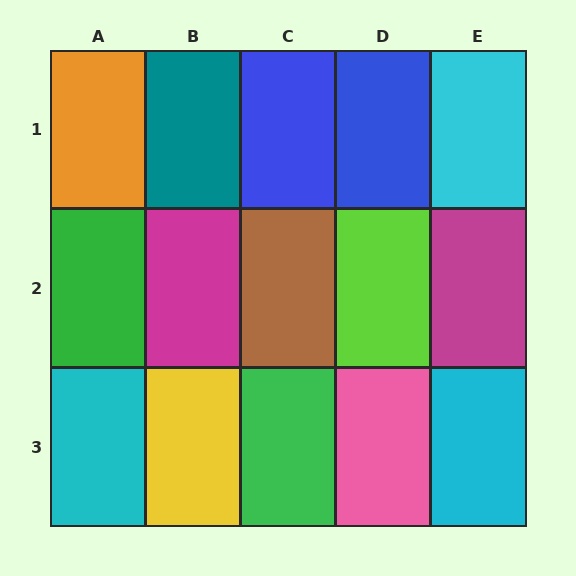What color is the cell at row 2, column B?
Magenta.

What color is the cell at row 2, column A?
Green.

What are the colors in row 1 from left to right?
Orange, teal, blue, blue, cyan.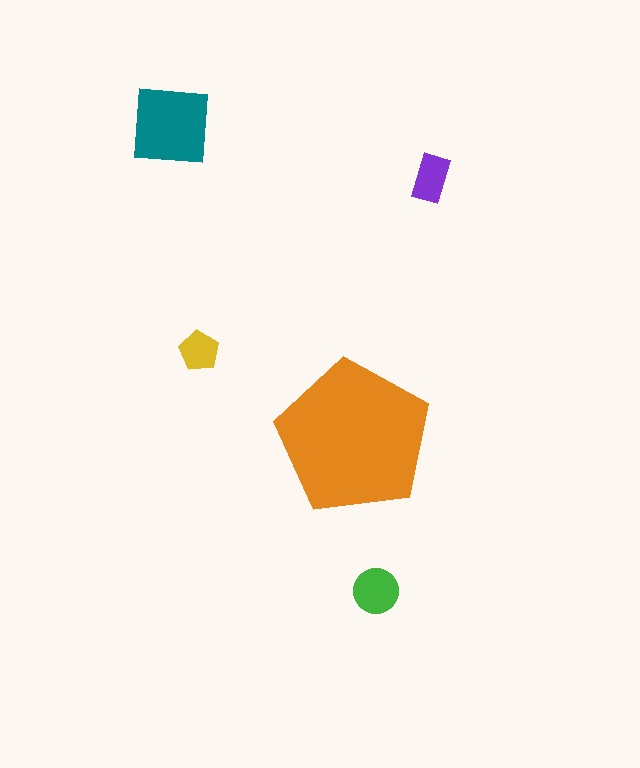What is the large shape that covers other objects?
An orange pentagon.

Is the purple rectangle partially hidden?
No, the purple rectangle is fully visible.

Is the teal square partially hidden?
No, the teal square is fully visible.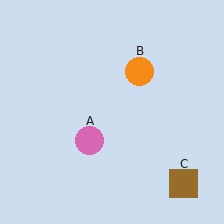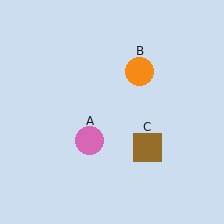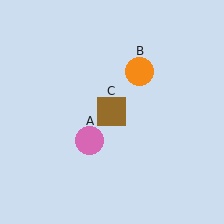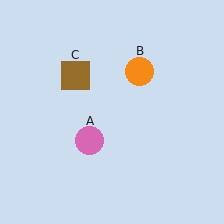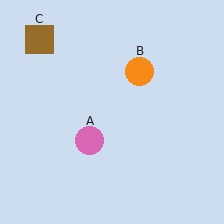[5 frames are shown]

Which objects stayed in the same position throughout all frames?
Pink circle (object A) and orange circle (object B) remained stationary.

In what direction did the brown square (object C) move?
The brown square (object C) moved up and to the left.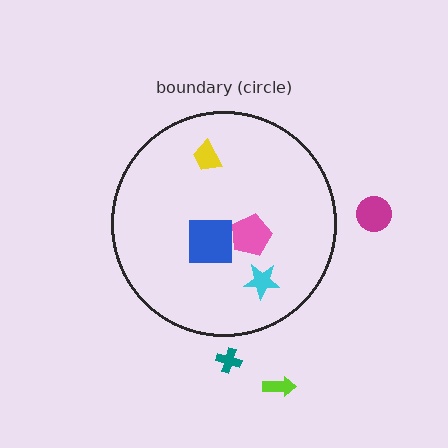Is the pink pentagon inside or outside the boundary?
Inside.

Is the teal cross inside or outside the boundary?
Outside.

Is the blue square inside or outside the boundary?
Inside.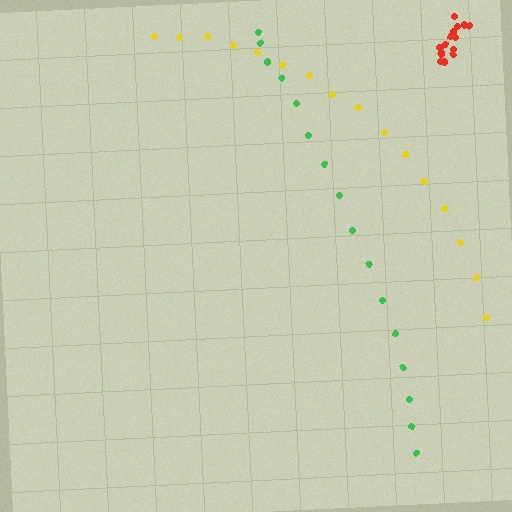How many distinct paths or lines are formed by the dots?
There are 3 distinct paths.